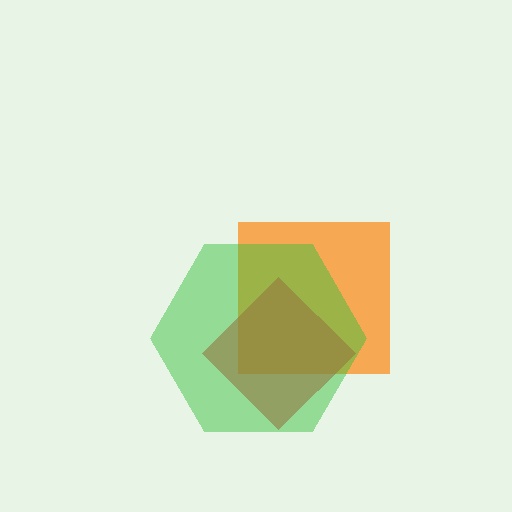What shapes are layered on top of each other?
The layered shapes are: an orange square, a red diamond, a green hexagon.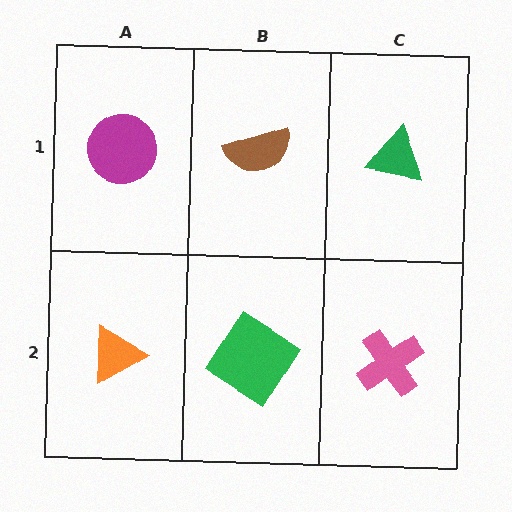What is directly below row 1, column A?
An orange triangle.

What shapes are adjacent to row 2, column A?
A magenta circle (row 1, column A), a green diamond (row 2, column B).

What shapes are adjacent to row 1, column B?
A green diamond (row 2, column B), a magenta circle (row 1, column A), a green triangle (row 1, column C).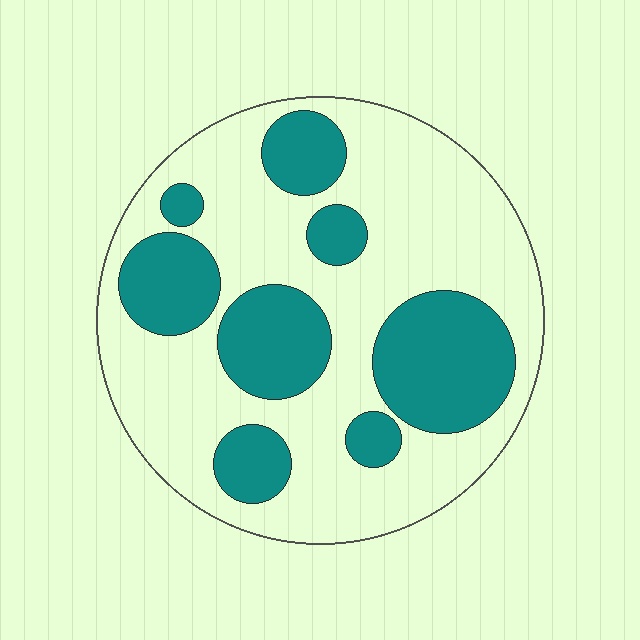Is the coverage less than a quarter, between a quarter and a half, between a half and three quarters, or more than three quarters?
Between a quarter and a half.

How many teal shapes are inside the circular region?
8.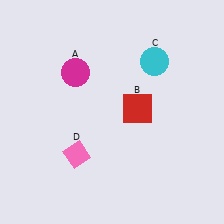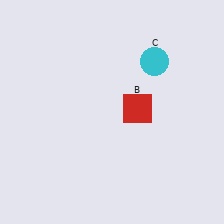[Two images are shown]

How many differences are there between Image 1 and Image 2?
There are 2 differences between the two images.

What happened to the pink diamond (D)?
The pink diamond (D) was removed in Image 2. It was in the bottom-left area of Image 1.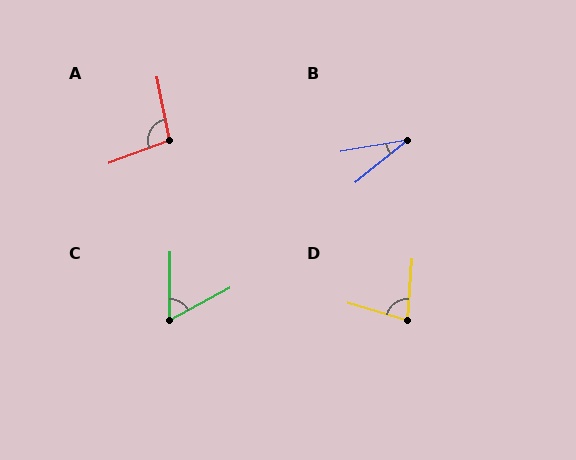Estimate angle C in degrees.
Approximately 62 degrees.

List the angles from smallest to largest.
B (30°), C (62°), D (78°), A (99°).